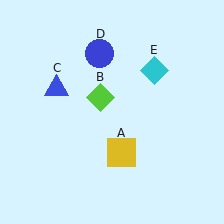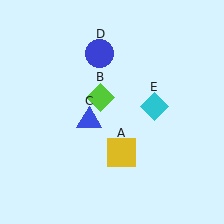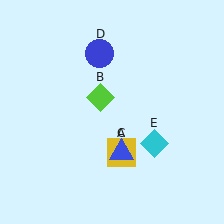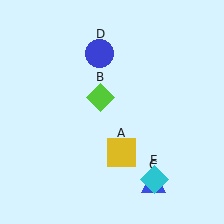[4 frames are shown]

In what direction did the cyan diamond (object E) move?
The cyan diamond (object E) moved down.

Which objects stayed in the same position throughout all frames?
Yellow square (object A) and lime diamond (object B) and blue circle (object D) remained stationary.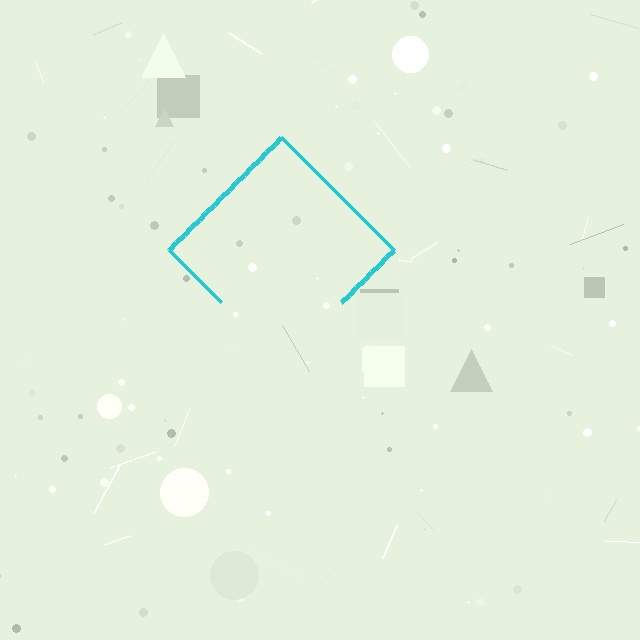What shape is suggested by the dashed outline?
The dashed outline suggests a diamond.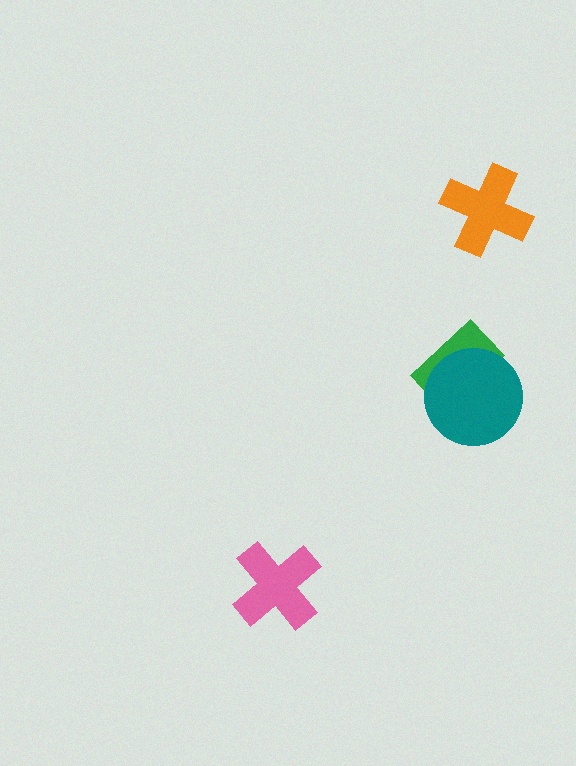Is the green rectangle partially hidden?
Yes, it is partially covered by another shape.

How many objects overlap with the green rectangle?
1 object overlaps with the green rectangle.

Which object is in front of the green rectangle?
The teal circle is in front of the green rectangle.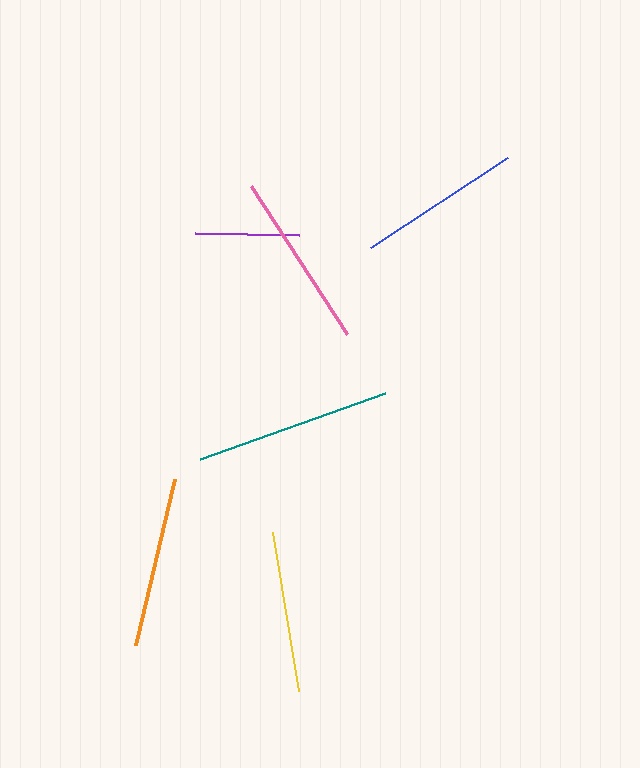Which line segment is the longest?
The teal line is the longest at approximately 197 pixels.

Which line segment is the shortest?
The purple line is the shortest at approximately 103 pixels.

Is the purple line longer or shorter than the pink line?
The pink line is longer than the purple line.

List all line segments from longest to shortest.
From longest to shortest: teal, pink, orange, blue, yellow, purple.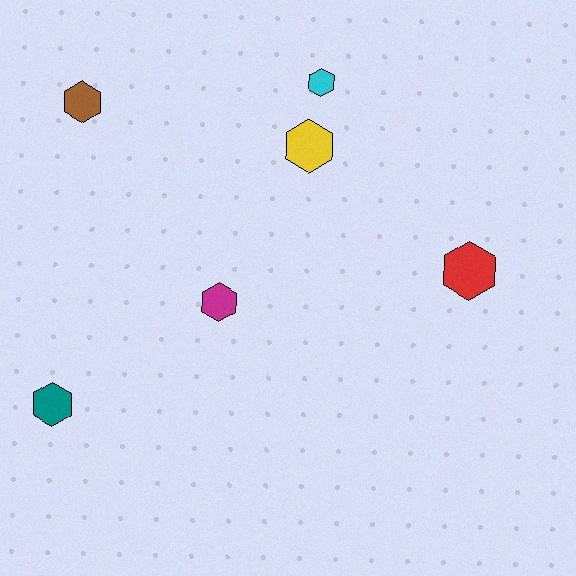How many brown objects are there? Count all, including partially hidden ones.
There is 1 brown object.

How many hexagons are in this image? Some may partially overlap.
There are 6 hexagons.